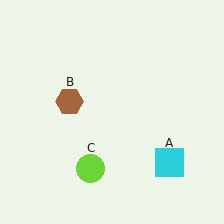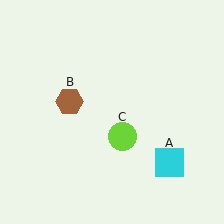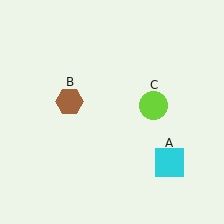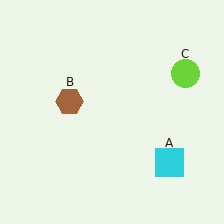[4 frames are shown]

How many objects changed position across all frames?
1 object changed position: lime circle (object C).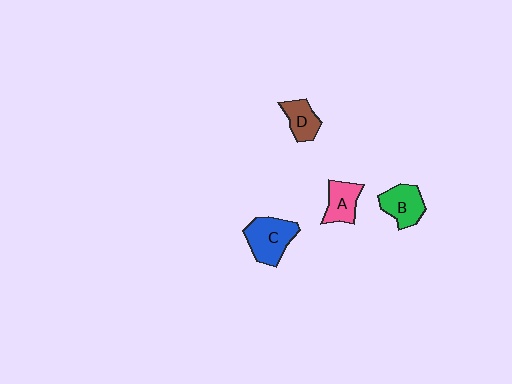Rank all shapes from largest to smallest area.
From largest to smallest: C (blue), B (green), A (pink), D (brown).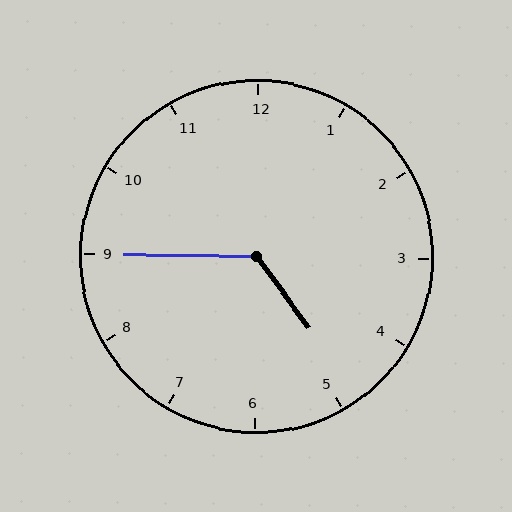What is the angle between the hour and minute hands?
Approximately 128 degrees.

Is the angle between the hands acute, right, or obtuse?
It is obtuse.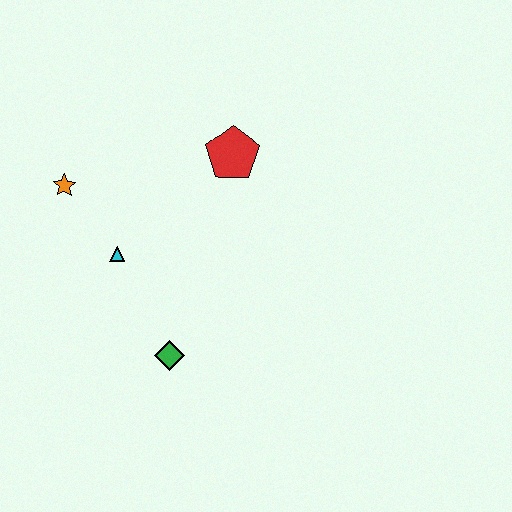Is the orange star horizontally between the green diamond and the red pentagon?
No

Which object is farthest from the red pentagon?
The green diamond is farthest from the red pentagon.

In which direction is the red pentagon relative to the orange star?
The red pentagon is to the right of the orange star.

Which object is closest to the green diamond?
The cyan triangle is closest to the green diamond.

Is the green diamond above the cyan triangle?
No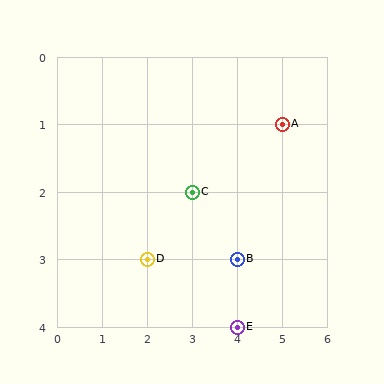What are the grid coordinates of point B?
Point B is at grid coordinates (4, 3).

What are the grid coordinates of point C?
Point C is at grid coordinates (3, 2).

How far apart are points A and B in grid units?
Points A and B are 1 column and 2 rows apart (about 2.2 grid units diagonally).